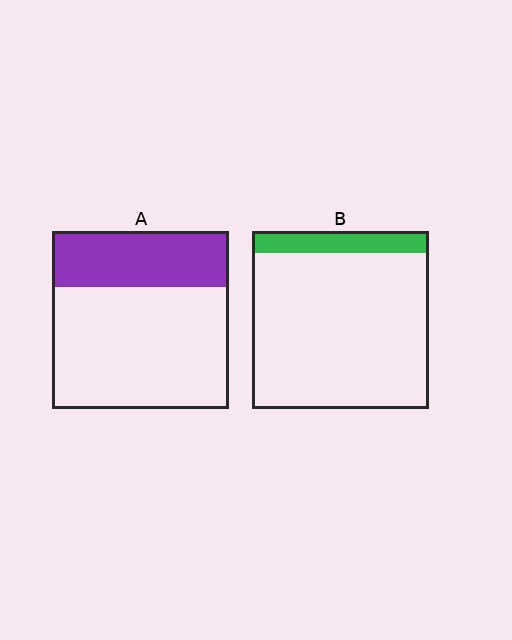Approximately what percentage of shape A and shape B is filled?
A is approximately 30% and B is approximately 10%.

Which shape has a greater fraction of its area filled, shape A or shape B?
Shape A.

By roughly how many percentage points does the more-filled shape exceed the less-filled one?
By roughly 20 percentage points (A over B).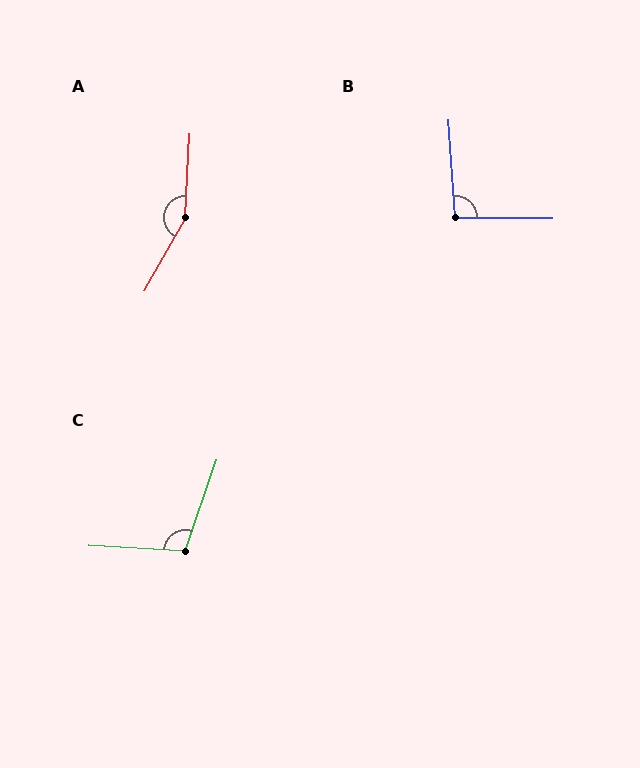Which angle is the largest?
A, at approximately 154 degrees.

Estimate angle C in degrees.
Approximately 106 degrees.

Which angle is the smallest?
B, at approximately 94 degrees.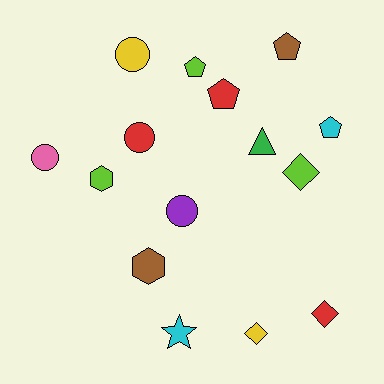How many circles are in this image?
There are 4 circles.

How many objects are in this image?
There are 15 objects.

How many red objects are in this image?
There are 3 red objects.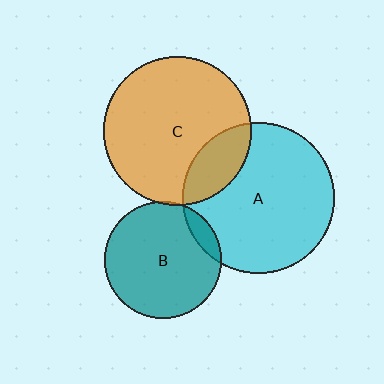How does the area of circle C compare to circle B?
Approximately 1.6 times.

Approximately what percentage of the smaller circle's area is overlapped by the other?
Approximately 5%.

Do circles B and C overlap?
Yes.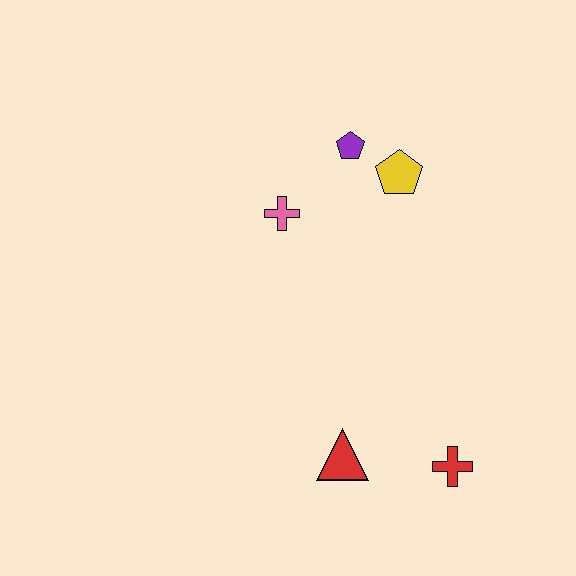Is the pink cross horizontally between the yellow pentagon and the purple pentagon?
No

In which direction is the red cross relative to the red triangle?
The red cross is to the right of the red triangle.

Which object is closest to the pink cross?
The purple pentagon is closest to the pink cross.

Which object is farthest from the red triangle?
The purple pentagon is farthest from the red triangle.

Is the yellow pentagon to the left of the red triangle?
No